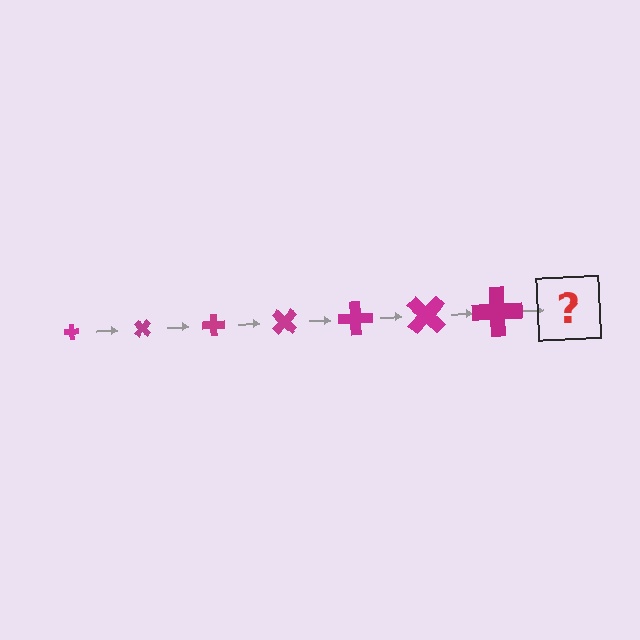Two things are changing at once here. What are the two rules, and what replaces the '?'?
The two rules are that the cross grows larger each step and it rotates 45 degrees each step. The '?' should be a cross, larger than the previous one and rotated 315 degrees from the start.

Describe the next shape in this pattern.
It should be a cross, larger than the previous one and rotated 315 degrees from the start.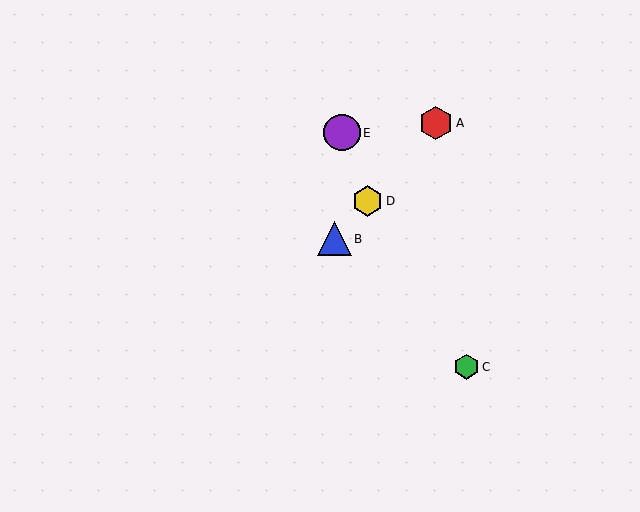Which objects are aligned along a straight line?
Objects A, B, D are aligned along a straight line.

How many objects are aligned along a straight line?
3 objects (A, B, D) are aligned along a straight line.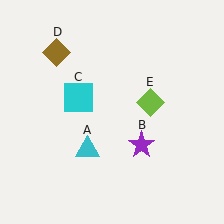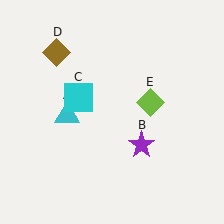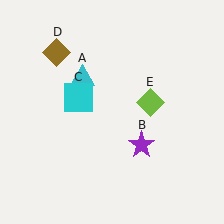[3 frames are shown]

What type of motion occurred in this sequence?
The cyan triangle (object A) rotated clockwise around the center of the scene.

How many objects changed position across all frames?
1 object changed position: cyan triangle (object A).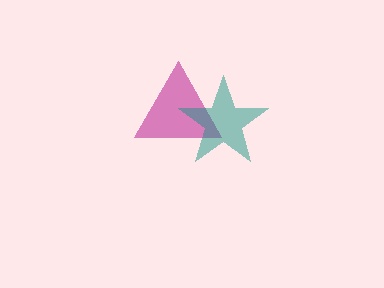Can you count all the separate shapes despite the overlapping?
Yes, there are 2 separate shapes.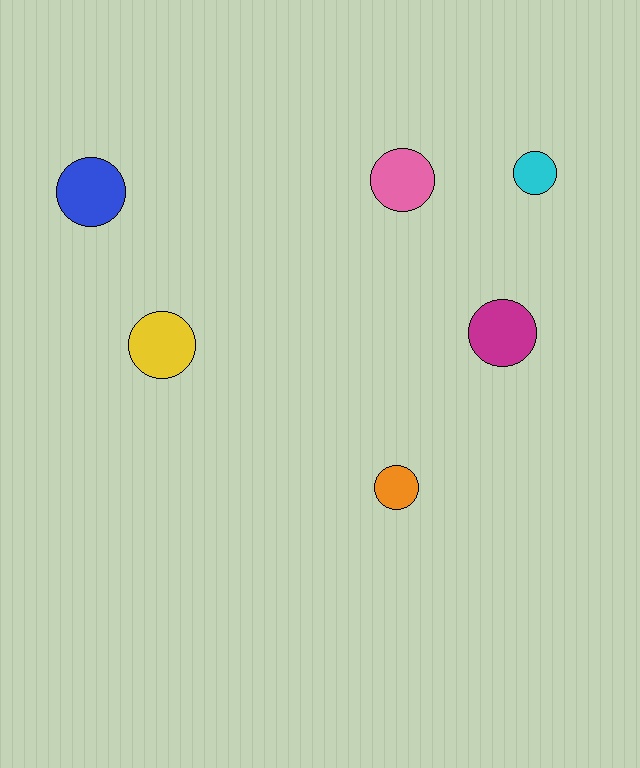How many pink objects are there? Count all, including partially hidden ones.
There is 1 pink object.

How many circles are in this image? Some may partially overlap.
There are 6 circles.